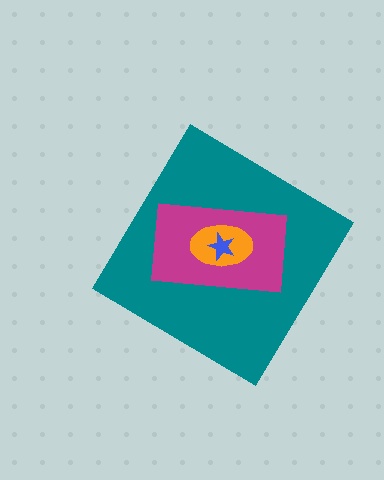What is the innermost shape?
The blue star.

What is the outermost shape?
The teal diamond.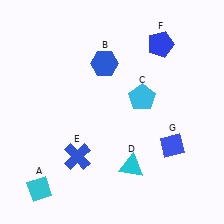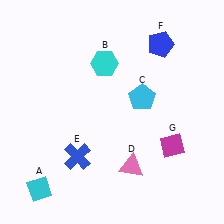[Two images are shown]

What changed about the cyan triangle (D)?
In Image 1, D is cyan. In Image 2, it changed to pink.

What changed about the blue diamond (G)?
In Image 1, G is blue. In Image 2, it changed to magenta.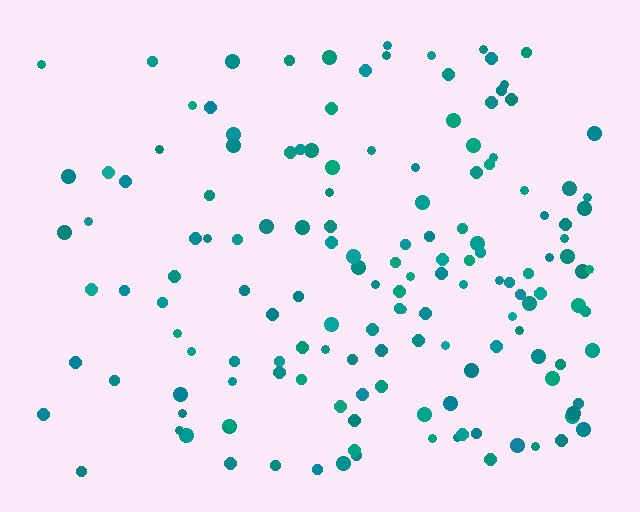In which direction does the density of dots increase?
From left to right, with the right side densest.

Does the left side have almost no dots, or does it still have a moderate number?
Still a moderate number, just noticeably fewer than the right.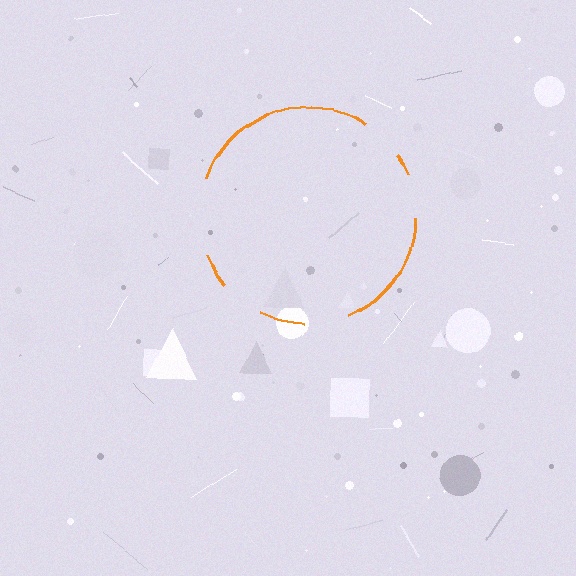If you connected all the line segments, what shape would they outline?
They would outline a circle.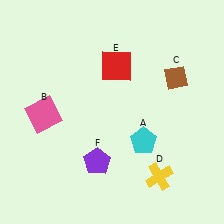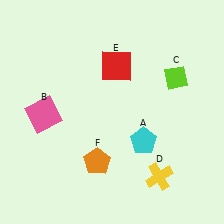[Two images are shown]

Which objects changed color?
C changed from brown to lime. F changed from purple to orange.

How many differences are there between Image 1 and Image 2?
There are 2 differences between the two images.